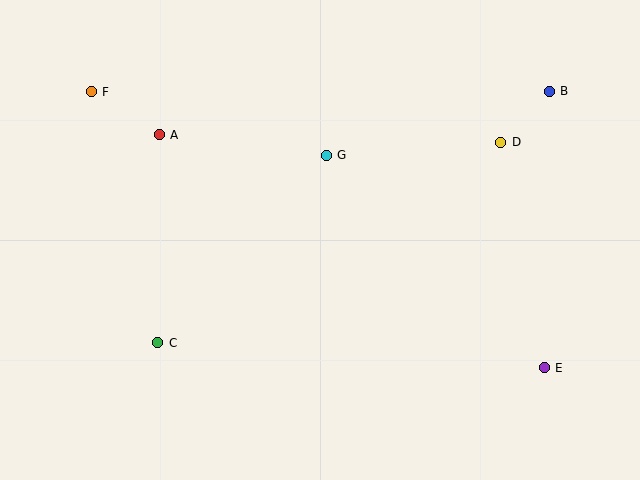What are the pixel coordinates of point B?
Point B is at (549, 91).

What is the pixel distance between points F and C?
The distance between F and C is 260 pixels.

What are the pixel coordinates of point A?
Point A is at (159, 135).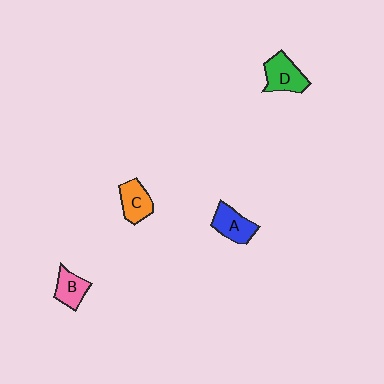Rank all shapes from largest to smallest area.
From largest to smallest: D (green), A (blue), C (orange), B (pink).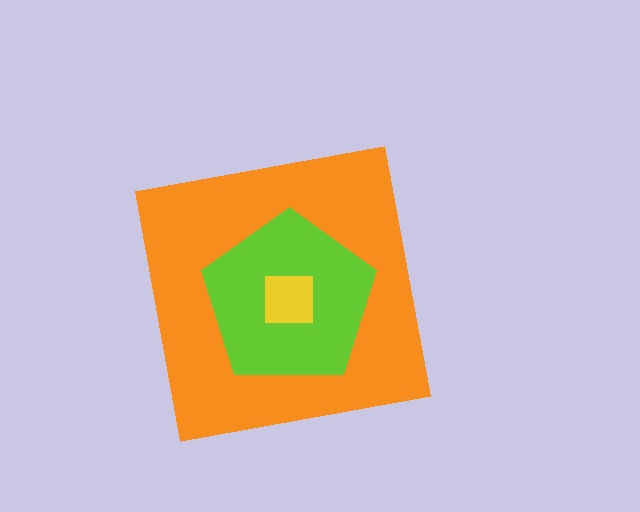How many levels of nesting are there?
3.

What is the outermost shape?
The orange square.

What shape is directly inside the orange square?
The lime pentagon.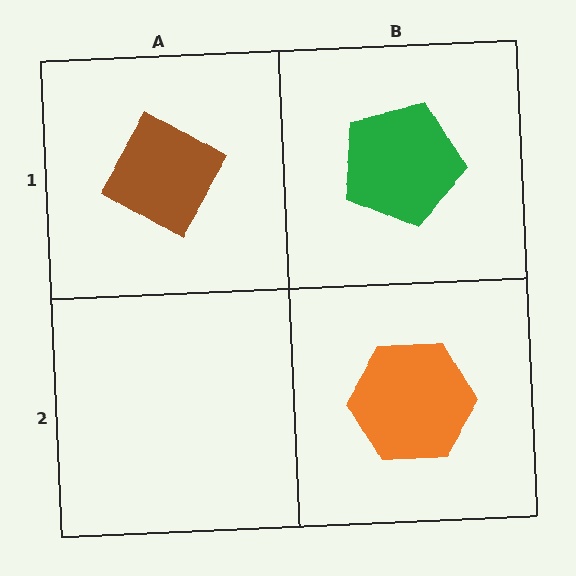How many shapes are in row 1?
2 shapes.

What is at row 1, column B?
A green pentagon.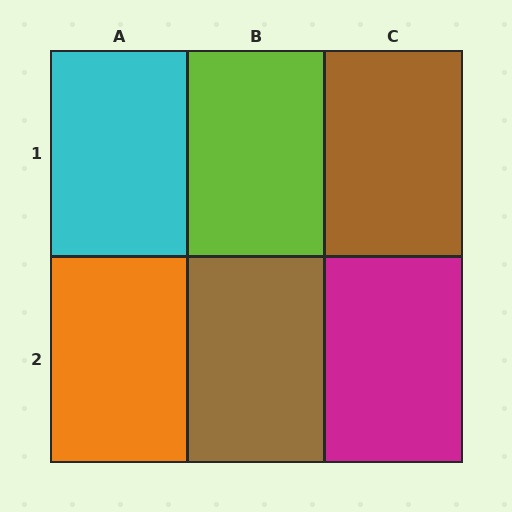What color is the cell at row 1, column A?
Cyan.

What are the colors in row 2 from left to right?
Orange, brown, magenta.